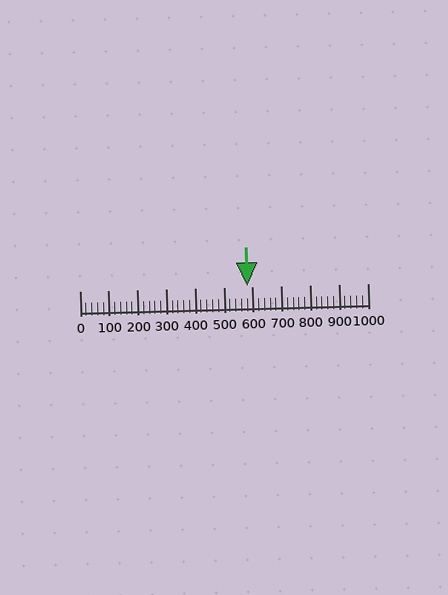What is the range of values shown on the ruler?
The ruler shows values from 0 to 1000.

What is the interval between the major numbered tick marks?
The major tick marks are spaced 100 units apart.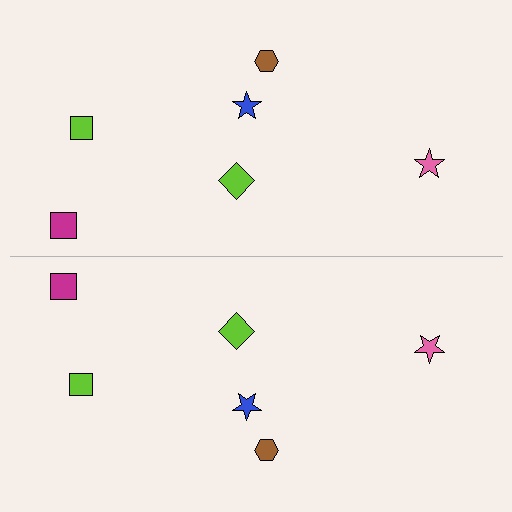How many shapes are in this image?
There are 12 shapes in this image.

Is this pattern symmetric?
Yes, this pattern has bilateral (reflection) symmetry.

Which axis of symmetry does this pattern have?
The pattern has a horizontal axis of symmetry running through the center of the image.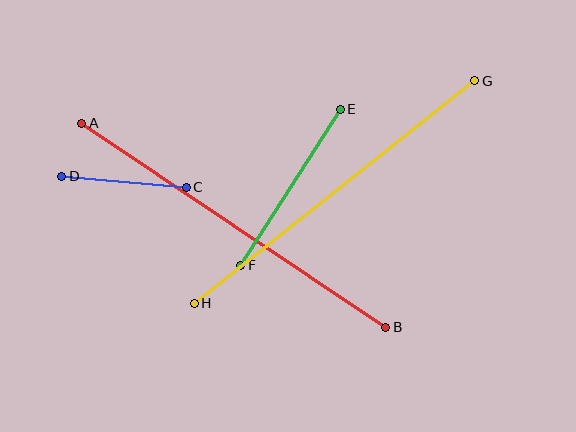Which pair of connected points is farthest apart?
Points A and B are farthest apart.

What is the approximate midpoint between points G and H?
The midpoint is at approximately (334, 192) pixels.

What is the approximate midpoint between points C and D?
The midpoint is at approximately (124, 182) pixels.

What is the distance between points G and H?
The distance is approximately 358 pixels.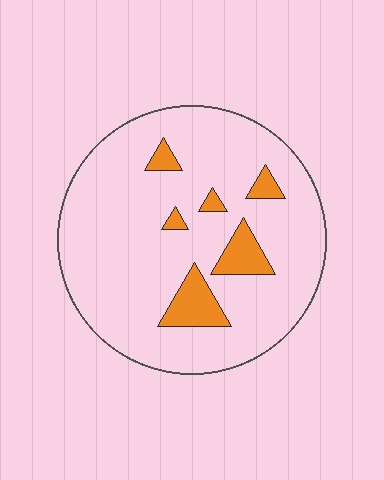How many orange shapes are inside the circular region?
6.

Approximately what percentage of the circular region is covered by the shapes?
Approximately 10%.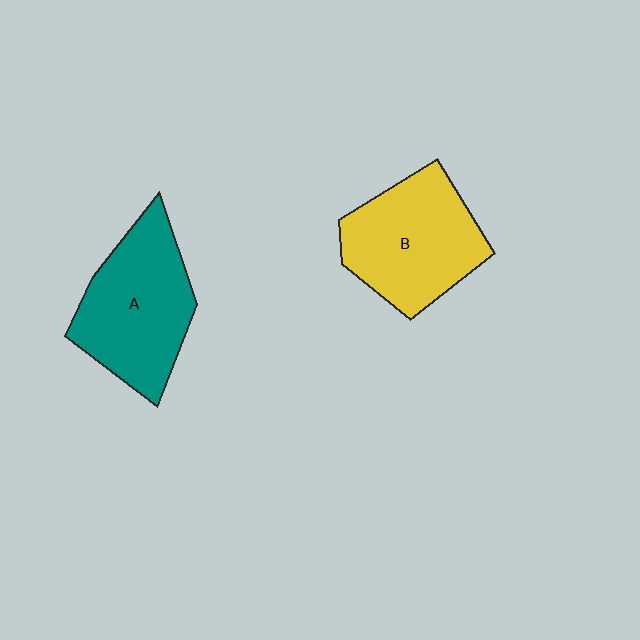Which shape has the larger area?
Shape A (teal).